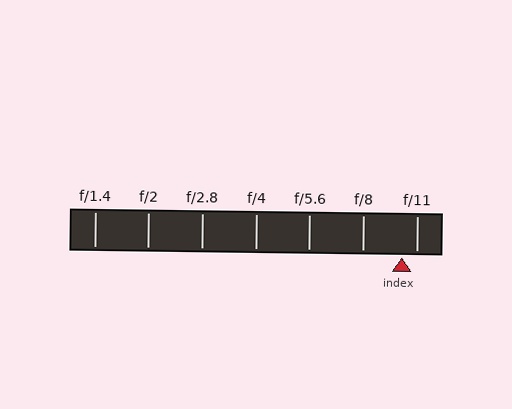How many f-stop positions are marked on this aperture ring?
There are 7 f-stop positions marked.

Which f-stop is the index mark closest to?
The index mark is closest to f/11.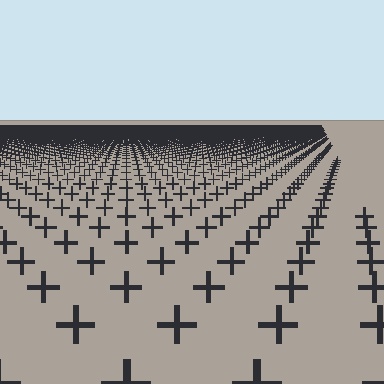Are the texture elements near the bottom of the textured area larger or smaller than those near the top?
Larger. Near the bottom, elements are closer to the viewer and appear at a bigger on-screen size.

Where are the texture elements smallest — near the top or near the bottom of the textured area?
Near the top.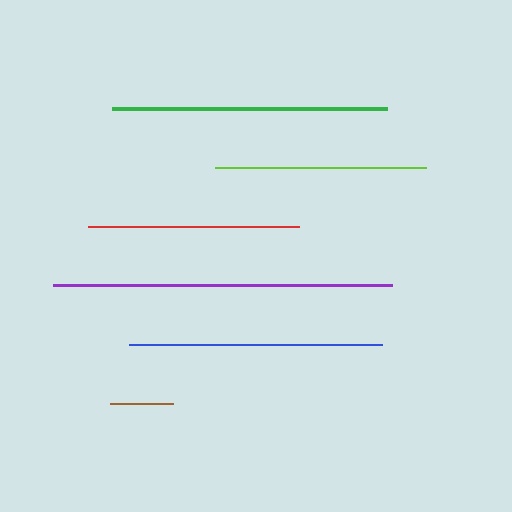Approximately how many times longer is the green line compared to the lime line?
The green line is approximately 1.3 times the length of the lime line.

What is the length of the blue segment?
The blue segment is approximately 252 pixels long.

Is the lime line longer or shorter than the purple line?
The purple line is longer than the lime line.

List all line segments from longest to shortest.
From longest to shortest: purple, green, blue, lime, red, brown.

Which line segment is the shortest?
The brown line is the shortest at approximately 64 pixels.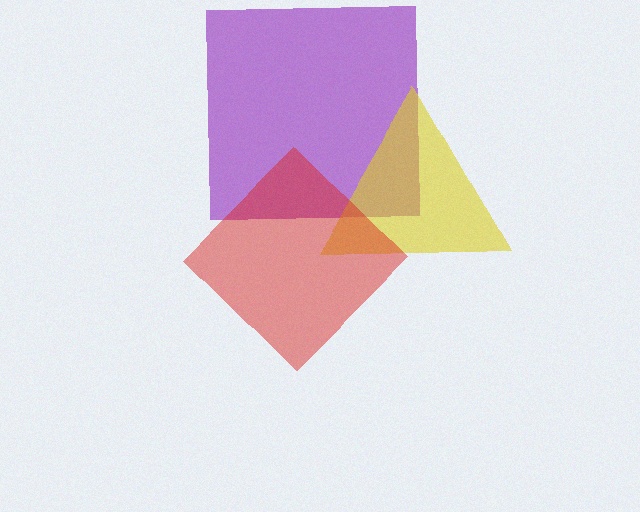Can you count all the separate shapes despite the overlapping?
Yes, there are 3 separate shapes.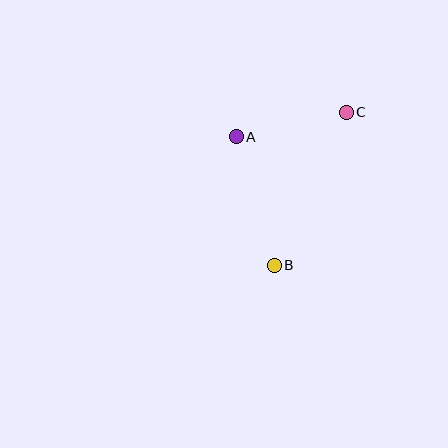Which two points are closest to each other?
Points A and C are closest to each other.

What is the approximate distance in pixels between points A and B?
The distance between A and B is approximately 134 pixels.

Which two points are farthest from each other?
Points B and C are farthest from each other.